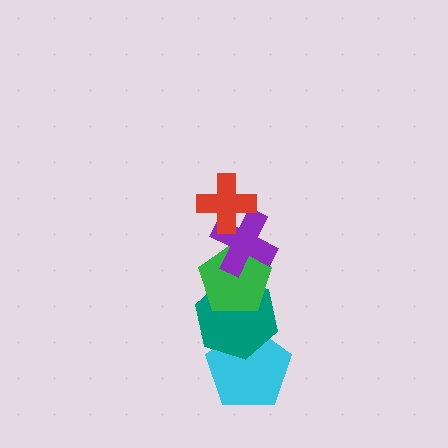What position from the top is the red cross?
The red cross is 1st from the top.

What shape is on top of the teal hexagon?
The green pentagon is on top of the teal hexagon.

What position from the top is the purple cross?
The purple cross is 2nd from the top.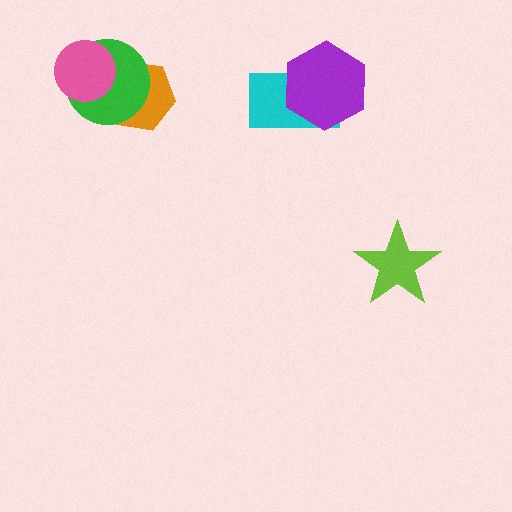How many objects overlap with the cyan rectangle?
1 object overlaps with the cyan rectangle.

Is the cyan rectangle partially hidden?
Yes, it is partially covered by another shape.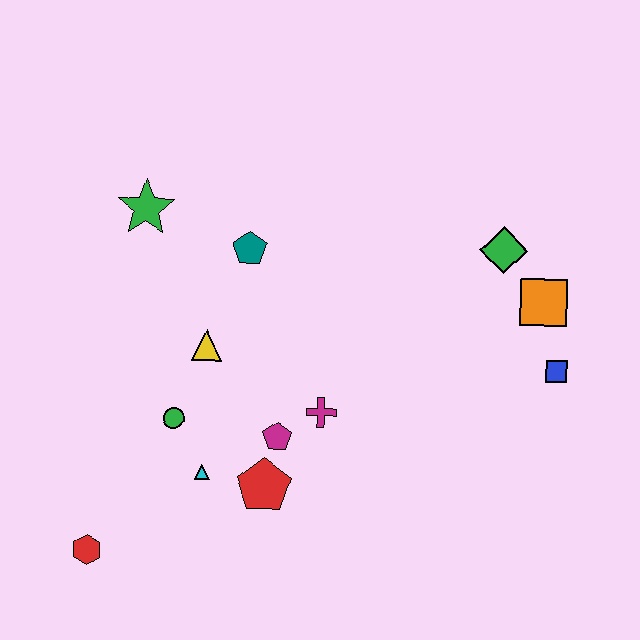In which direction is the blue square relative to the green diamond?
The blue square is below the green diamond.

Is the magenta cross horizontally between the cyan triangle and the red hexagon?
No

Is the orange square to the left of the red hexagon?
No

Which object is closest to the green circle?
The cyan triangle is closest to the green circle.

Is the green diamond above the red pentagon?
Yes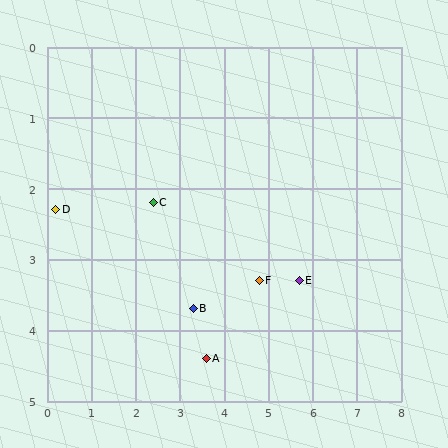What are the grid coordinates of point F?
Point F is at approximately (4.8, 3.3).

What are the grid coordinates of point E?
Point E is at approximately (5.7, 3.3).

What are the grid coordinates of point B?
Point B is at approximately (3.3, 3.7).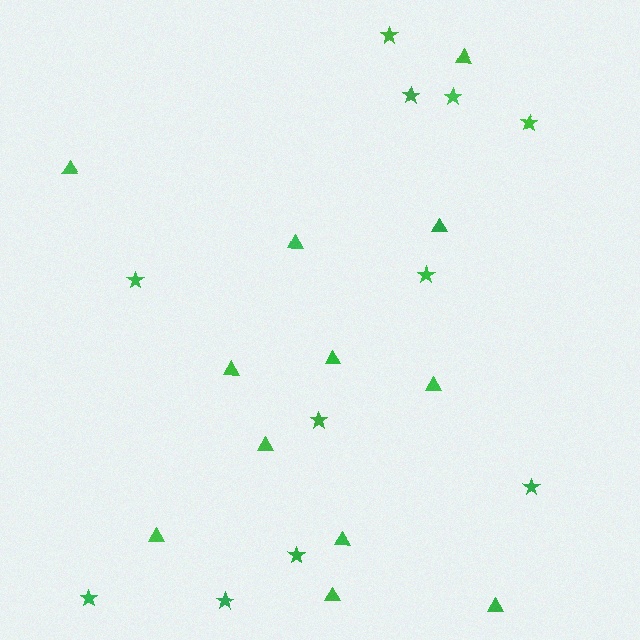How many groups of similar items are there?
There are 2 groups: one group of stars (11) and one group of triangles (12).